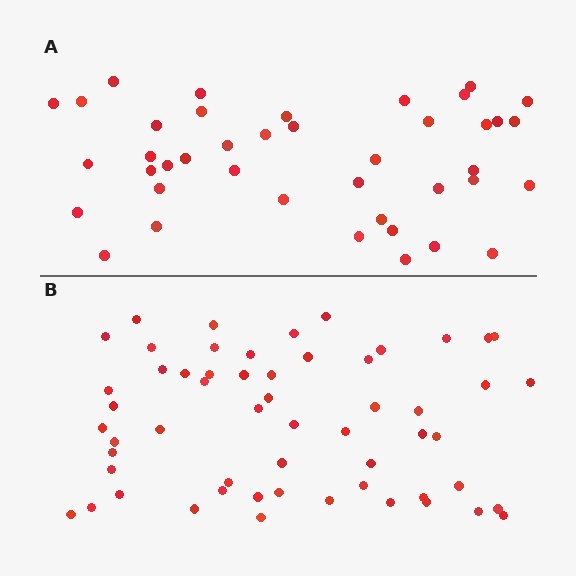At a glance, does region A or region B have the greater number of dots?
Region B (the bottom region) has more dots.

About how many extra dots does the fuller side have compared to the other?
Region B has approximately 15 more dots than region A.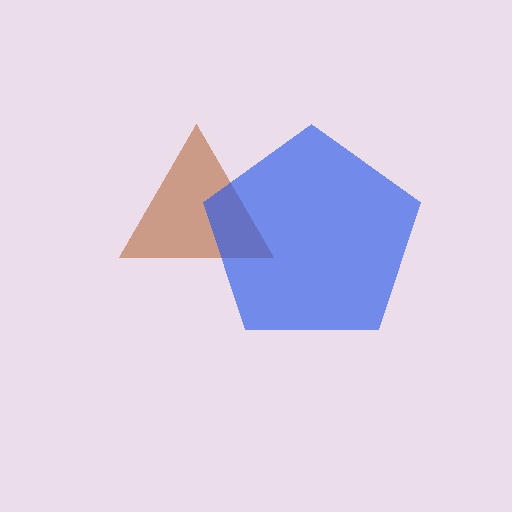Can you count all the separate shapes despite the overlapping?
Yes, there are 2 separate shapes.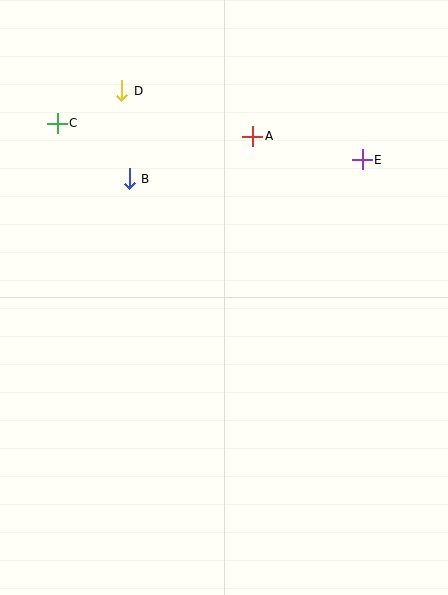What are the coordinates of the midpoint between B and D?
The midpoint between B and D is at (125, 135).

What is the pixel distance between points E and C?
The distance between E and C is 307 pixels.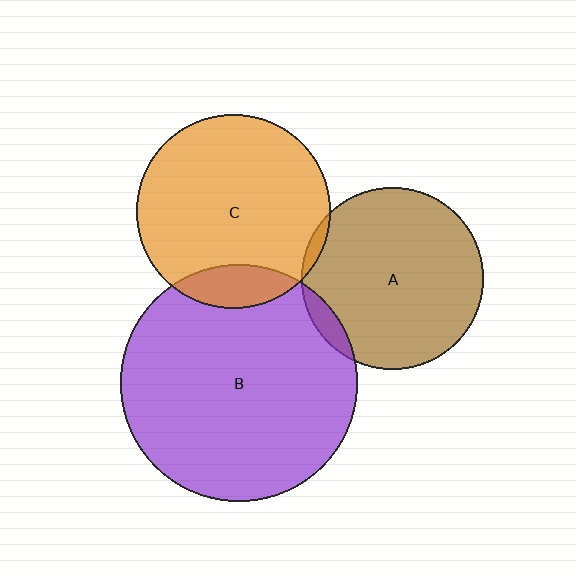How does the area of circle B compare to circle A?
Approximately 1.7 times.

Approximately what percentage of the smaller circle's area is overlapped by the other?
Approximately 15%.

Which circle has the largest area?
Circle B (purple).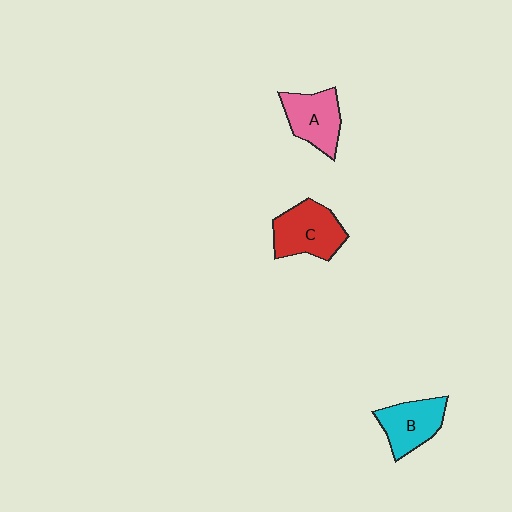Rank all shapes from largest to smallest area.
From largest to smallest: C (red), A (pink), B (cyan).